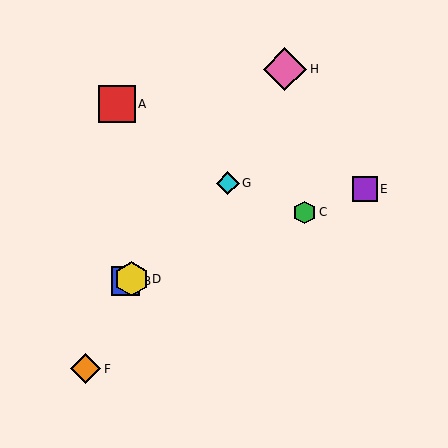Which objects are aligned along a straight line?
Objects B, C, D, E are aligned along a straight line.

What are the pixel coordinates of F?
Object F is at (86, 369).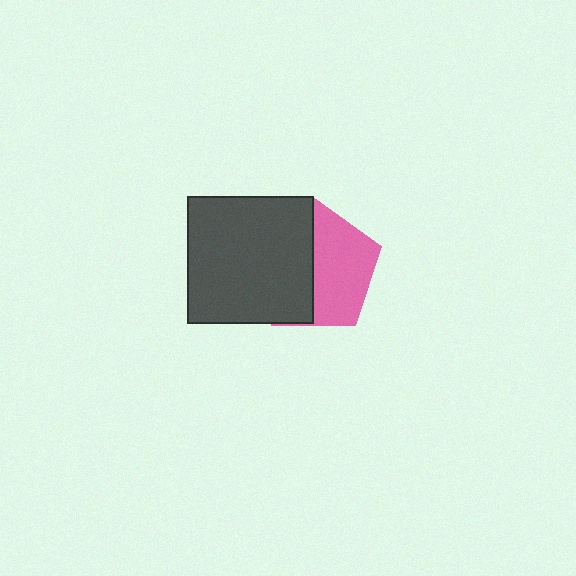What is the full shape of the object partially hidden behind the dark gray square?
The partially hidden object is a pink pentagon.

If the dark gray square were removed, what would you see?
You would see the complete pink pentagon.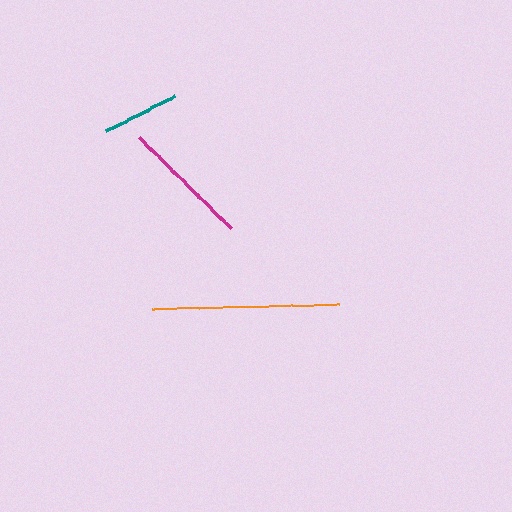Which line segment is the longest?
The orange line is the longest at approximately 187 pixels.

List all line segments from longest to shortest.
From longest to shortest: orange, magenta, teal.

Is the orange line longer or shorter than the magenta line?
The orange line is longer than the magenta line.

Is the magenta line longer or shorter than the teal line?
The magenta line is longer than the teal line.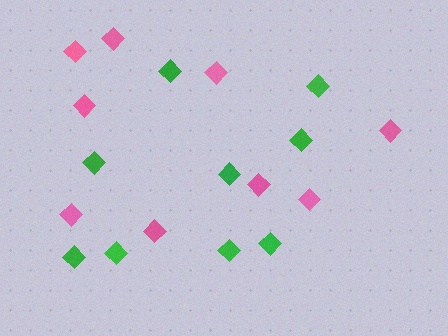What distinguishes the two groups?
There are 2 groups: one group of green diamonds (9) and one group of pink diamonds (9).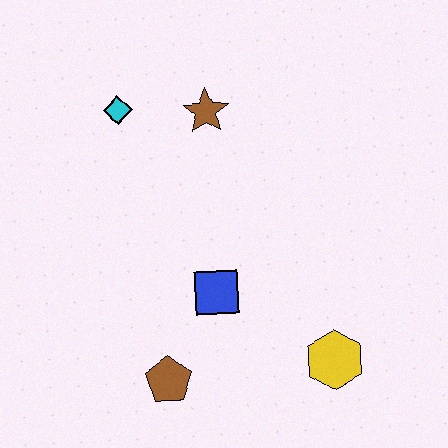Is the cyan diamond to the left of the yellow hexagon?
Yes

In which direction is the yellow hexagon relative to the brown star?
The yellow hexagon is below the brown star.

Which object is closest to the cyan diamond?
The brown star is closest to the cyan diamond.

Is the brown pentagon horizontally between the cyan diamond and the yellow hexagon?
Yes